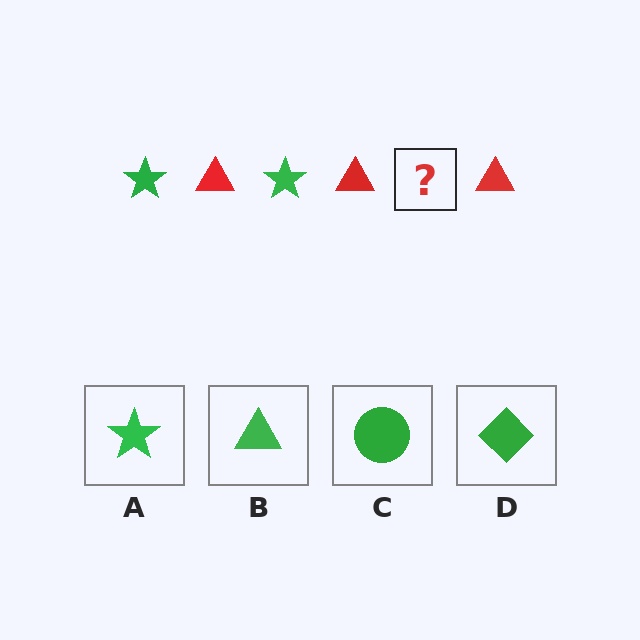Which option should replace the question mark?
Option A.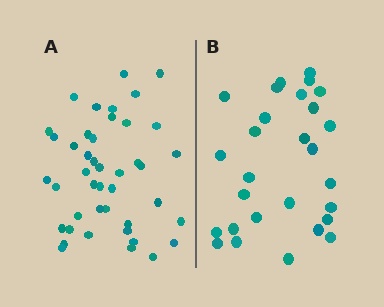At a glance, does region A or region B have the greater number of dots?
Region A (the left region) has more dots.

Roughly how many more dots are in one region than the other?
Region A has approximately 15 more dots than region B.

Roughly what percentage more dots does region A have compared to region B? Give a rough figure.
About 55% more.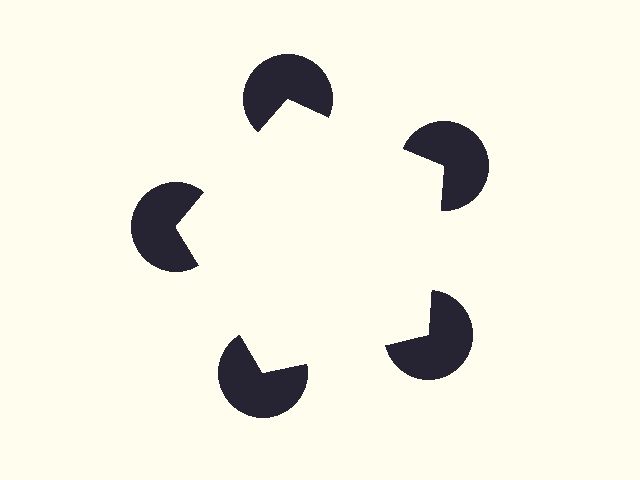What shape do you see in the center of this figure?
An illusory pentagon — its edges are inferred from the aligned wedge cuts in the pac-man discs, not physically drawn.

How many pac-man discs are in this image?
There are 5 — one at each vertex of the illusory pentagon.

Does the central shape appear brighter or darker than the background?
It typically appears slightly brighter than the background, even though no actual brightness change is drawn.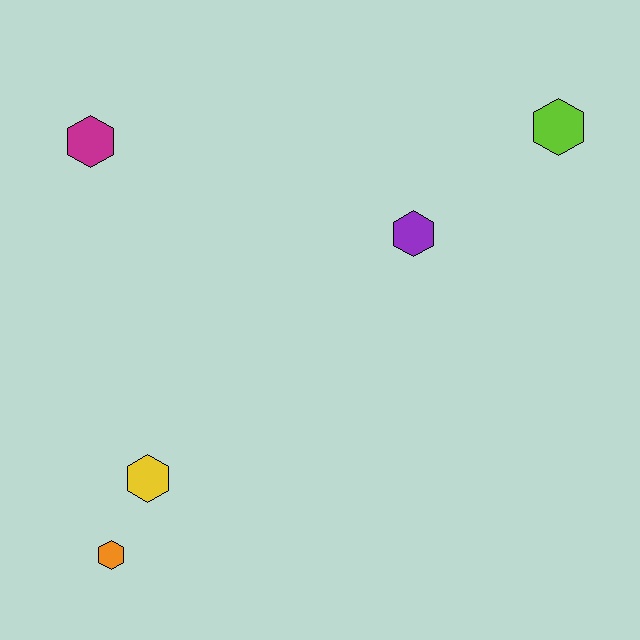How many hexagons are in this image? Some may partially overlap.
There are 5 hexagons.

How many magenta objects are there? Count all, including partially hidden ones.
There is 1 magenta object.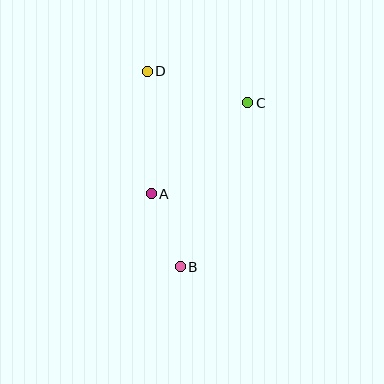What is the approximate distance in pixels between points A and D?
The distance between A and D is approximately 123 pixels.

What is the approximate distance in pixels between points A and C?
The distance between A and C is approximately 133 pixels.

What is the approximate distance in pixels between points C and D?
The distance between C and D is approximately 106 pixels.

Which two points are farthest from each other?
Points B and D are farthest from each other.